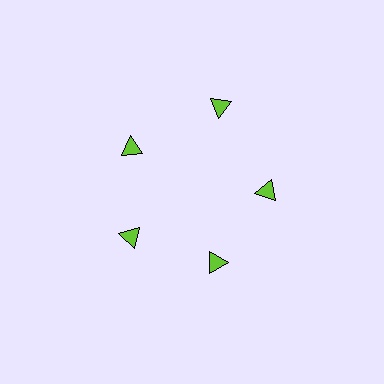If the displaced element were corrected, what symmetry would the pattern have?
It would have 5-fold rotational symmetry — the pattern would map onto itself every 72 degrees.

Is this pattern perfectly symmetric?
No. The 5 lime triangles are arranged in a ring, but one element near the 1 o'clock position is pushed outward from the center, breaking the 5-fold rotational symmetry.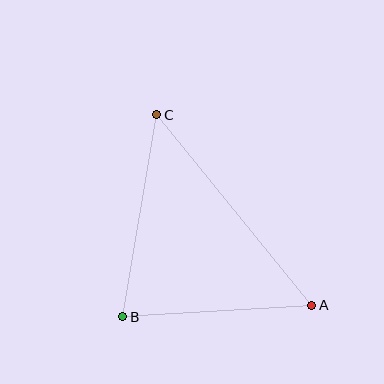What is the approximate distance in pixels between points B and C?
The distance between B and C is approximately 205 pixels.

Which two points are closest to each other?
Points A and B are closest to each other.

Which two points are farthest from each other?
Points A and C are farthest from each other.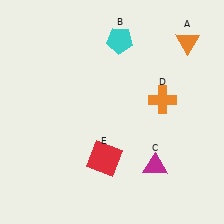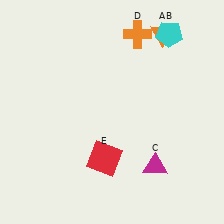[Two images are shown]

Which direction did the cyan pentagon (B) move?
The cyan pentagon (B) moved right.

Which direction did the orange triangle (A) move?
The orange triangle (A) moved left.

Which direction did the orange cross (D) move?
The orange cross (D) moved up.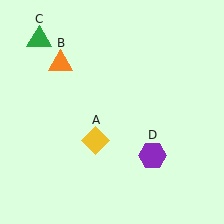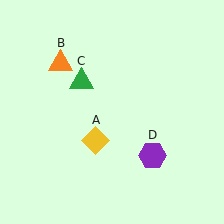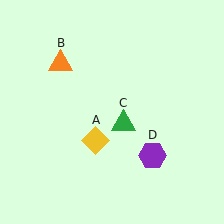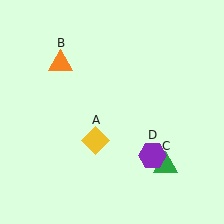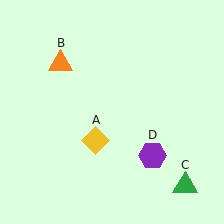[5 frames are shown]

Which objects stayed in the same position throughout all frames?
Yellow diamond (object A) and orange triangle (object B) and purple hexagon (object D) remained stationary.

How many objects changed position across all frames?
1 object changed position: green triangle (object C).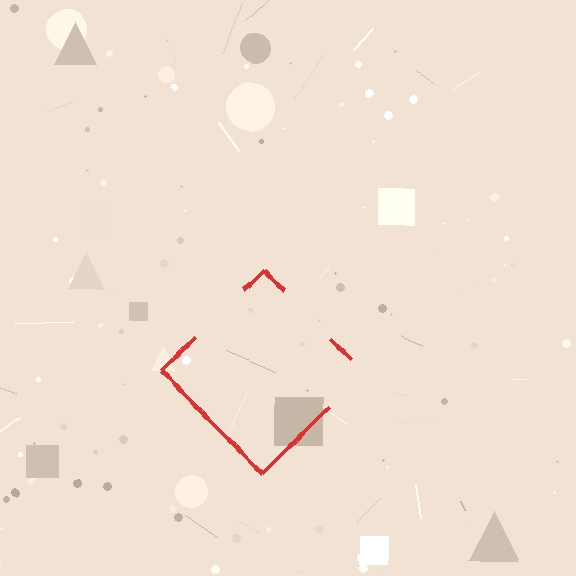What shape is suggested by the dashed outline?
The dashed outline suggests a diamond.